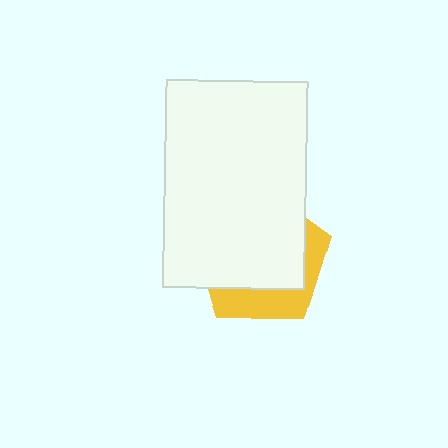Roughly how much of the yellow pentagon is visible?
A small part of it is visible (roughly 30%).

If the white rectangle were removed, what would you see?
You would see the complete yellow pentagon.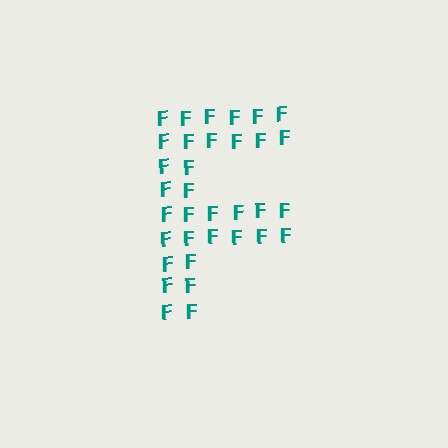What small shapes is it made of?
It is made of small letter F's.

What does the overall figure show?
The overall figure shows the letter F.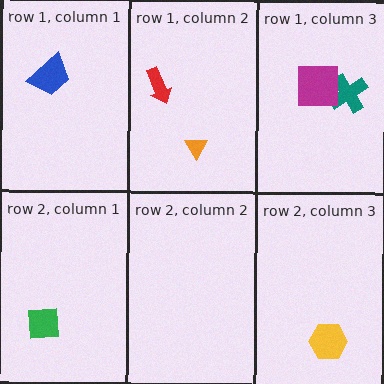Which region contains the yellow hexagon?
The row 2, column 3 region.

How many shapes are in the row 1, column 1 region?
1.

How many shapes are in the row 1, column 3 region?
2.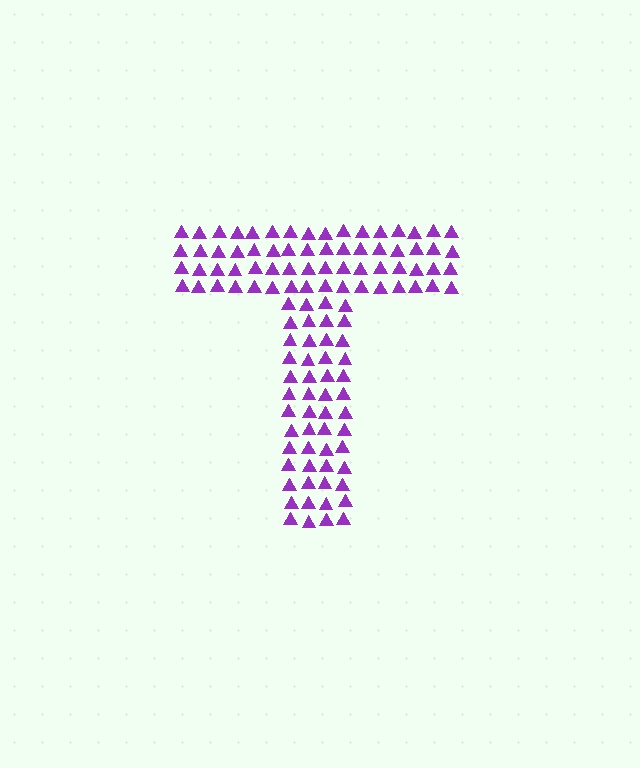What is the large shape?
The large shape is the letter T.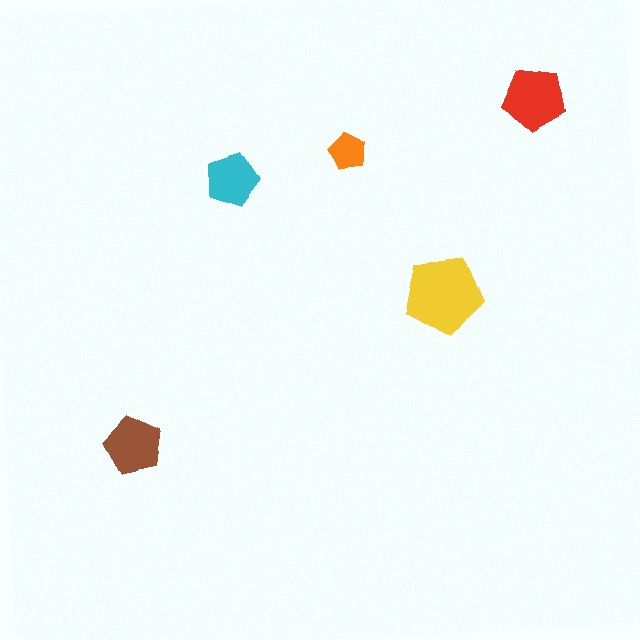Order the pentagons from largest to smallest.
the yellow one, the red one, the brown one, the cyan one, the orange one.